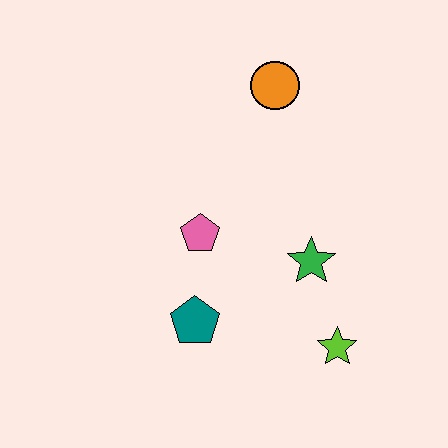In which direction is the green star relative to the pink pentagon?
The green star is to the right of the pink pentagon.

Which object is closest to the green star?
The lime star is closest to the green star.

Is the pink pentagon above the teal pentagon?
Yes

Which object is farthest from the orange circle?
The lime star is farthest from the orange circle.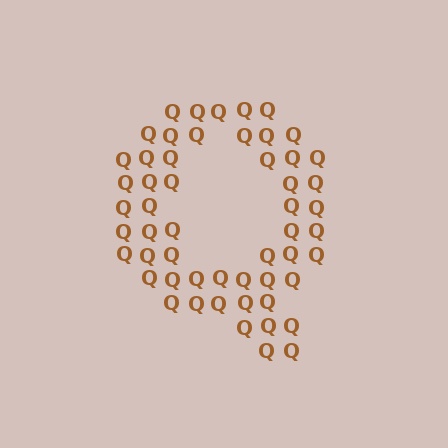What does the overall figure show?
The overall figure shows the letter Q.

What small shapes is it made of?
It is made of small letter Q's.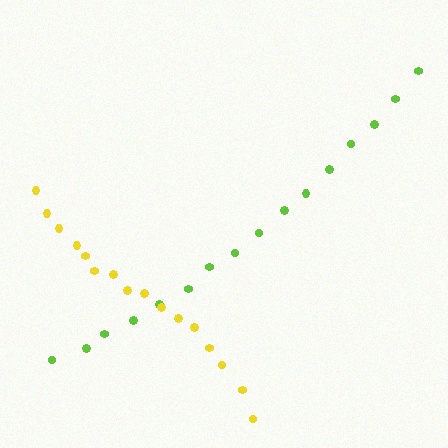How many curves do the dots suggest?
There are 2 distinct paths.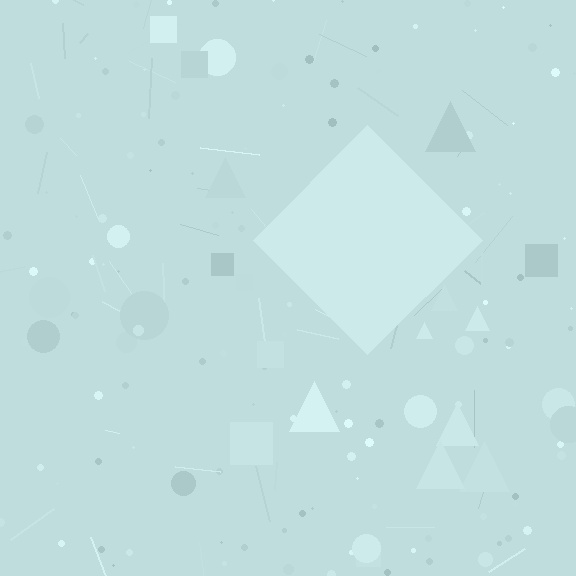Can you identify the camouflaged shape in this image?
The camouflaged shape is a diamond.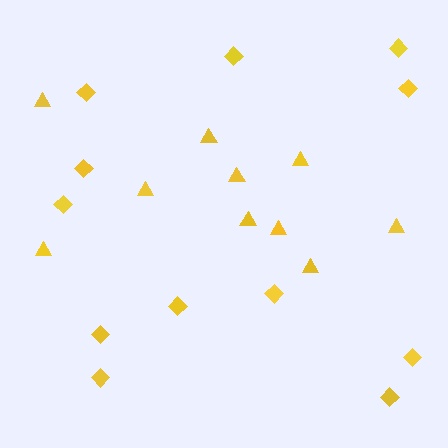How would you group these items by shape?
There are 2 groups: one group of diamonds (12) and one group of triangles (10).